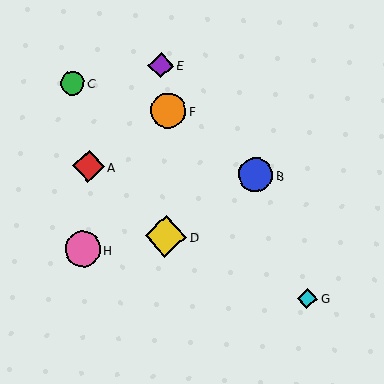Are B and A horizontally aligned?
Yes, both are at y≈175.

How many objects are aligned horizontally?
2 objects (A, B) are aligned horizontally.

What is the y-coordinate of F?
Object F is at y≈111.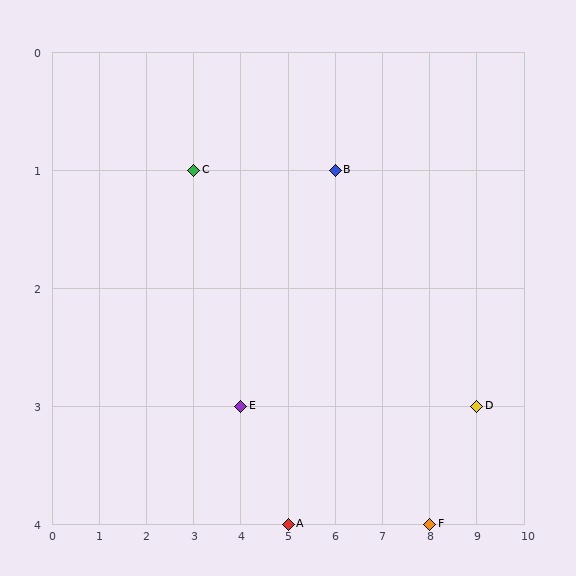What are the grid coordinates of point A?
Point A is at grid coordinates (5, 4).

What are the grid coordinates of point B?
Point B is at grid coordinates (6, 1).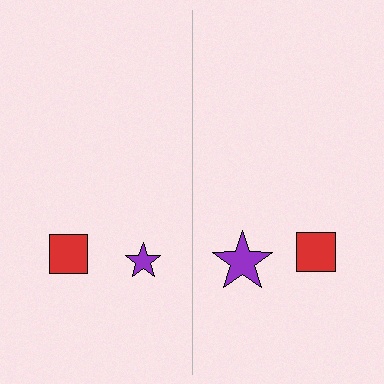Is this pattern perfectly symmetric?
No, the pattern is not perfectly symmetric. The purple star on the right side has a different size than its mirror counterpart.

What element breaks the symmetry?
The purple star on the right side has a different size than its mirror counterpart.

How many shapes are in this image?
There are 4 shapes in this image.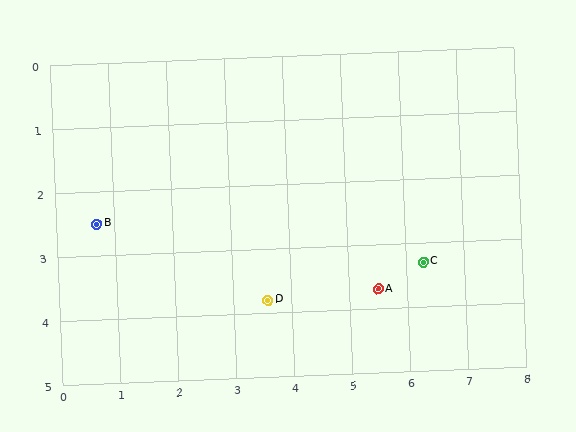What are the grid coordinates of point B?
Point B is at approximately (0.7, 2.5).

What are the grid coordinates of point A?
Point A is at approximately (5.5, 3.7).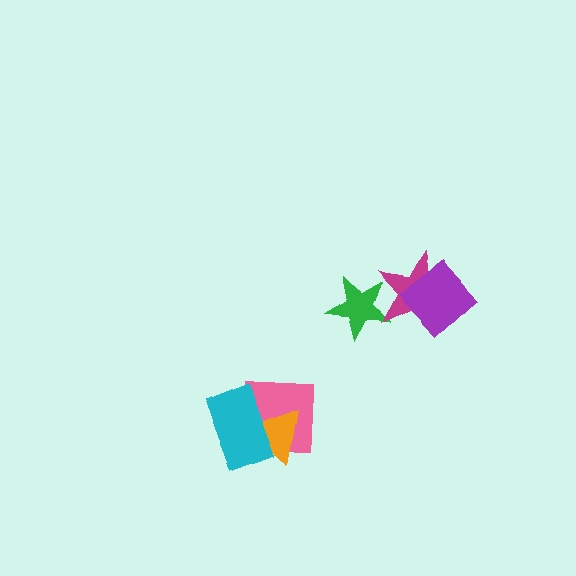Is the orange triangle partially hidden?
Yes, it is partially covered by another shape.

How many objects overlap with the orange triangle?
2 objects overlap with the orange triangle.